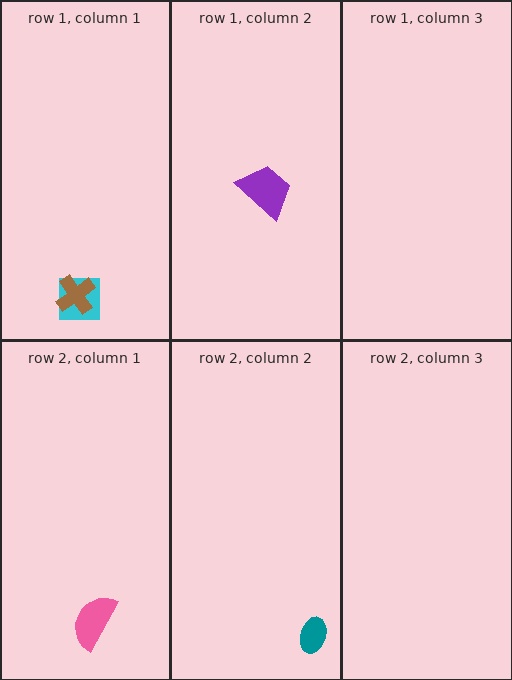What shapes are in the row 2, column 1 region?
The pink semicircle.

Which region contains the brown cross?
The row 1, column 1 region.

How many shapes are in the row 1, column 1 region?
2.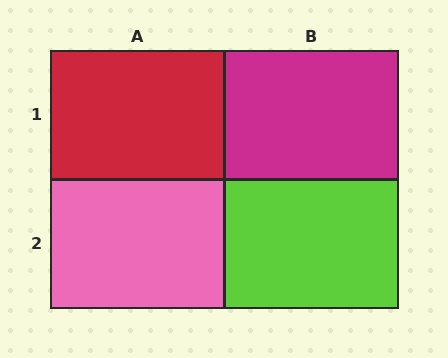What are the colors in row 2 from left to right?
Pink, lime.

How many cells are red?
1 cell is red.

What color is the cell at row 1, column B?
Magenta.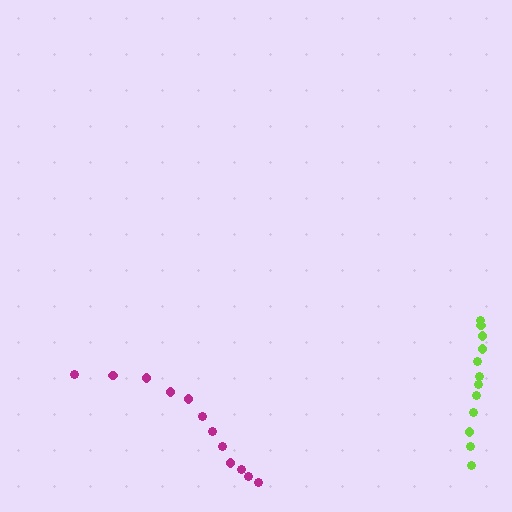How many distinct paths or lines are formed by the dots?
There are 2 distinct paths.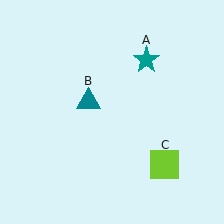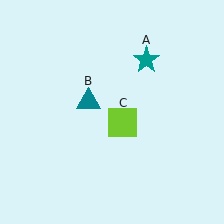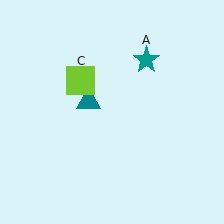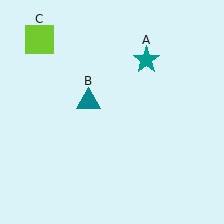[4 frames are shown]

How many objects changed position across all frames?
1 object changed position: lime square (object C).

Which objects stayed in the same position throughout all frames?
Teal star (object A) and teal triangle (object B) remained stationary.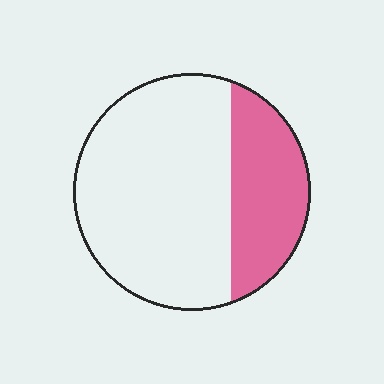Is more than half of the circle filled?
No.